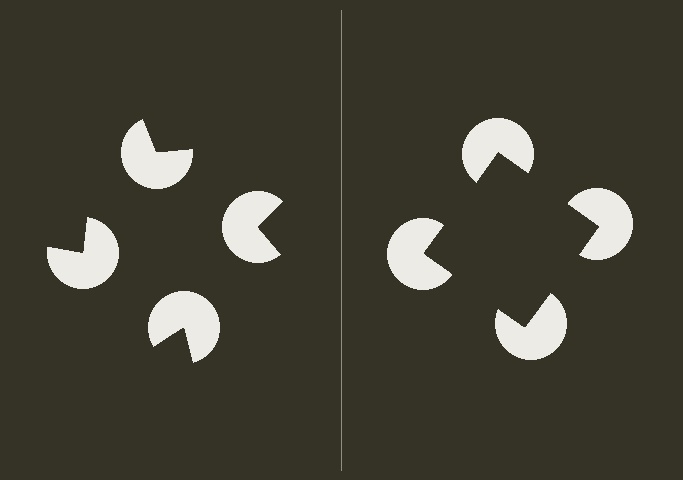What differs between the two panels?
The pac-man discs are positioned identically on both sides; only the wedge orientations differ. On the right they align to a square; on the left they are misaligned.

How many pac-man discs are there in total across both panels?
8 — 4 on each side.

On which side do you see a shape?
An illusory square appears on the right side. On the left side the wedge cuts are rotated, so no coherent shape forms.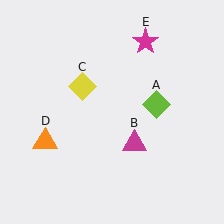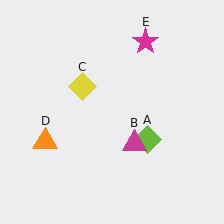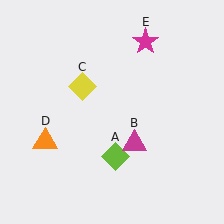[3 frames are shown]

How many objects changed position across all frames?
1 object changed position: lime diamond (object A).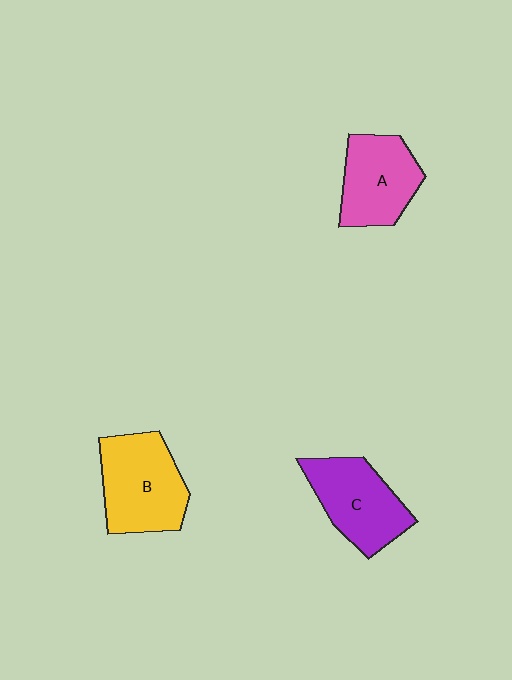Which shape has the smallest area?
Shape A (pink).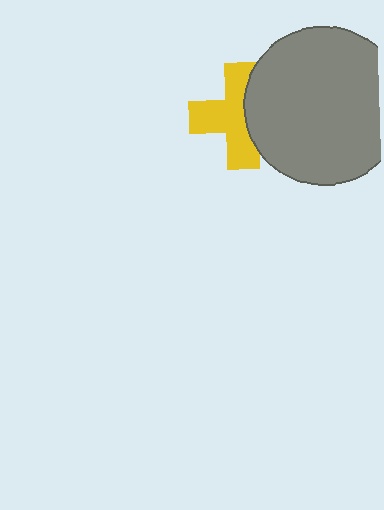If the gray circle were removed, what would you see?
You would see the complete yellow cross.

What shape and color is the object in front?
The object in front is a gray circle.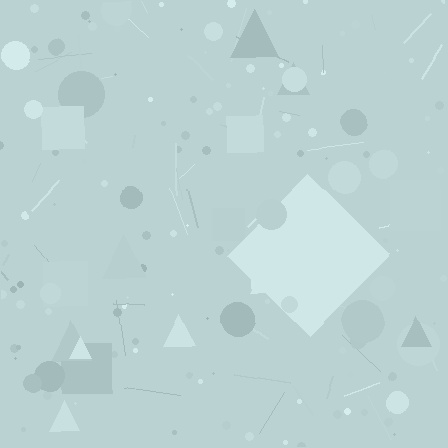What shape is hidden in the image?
A diamond is hidden in the image.